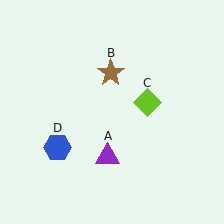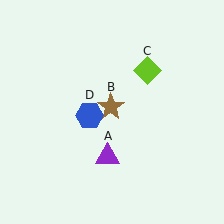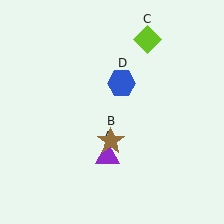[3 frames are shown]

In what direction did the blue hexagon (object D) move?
The blue hexagon (object D) moved up and to the right.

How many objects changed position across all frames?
3 objects changed position: brown star (object B), lime diamond (object C), blue hexagon (object D).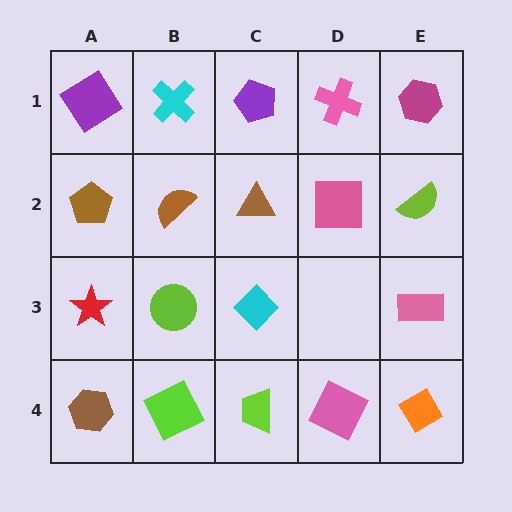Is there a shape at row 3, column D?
No, that cell is empty.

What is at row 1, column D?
A pink cross.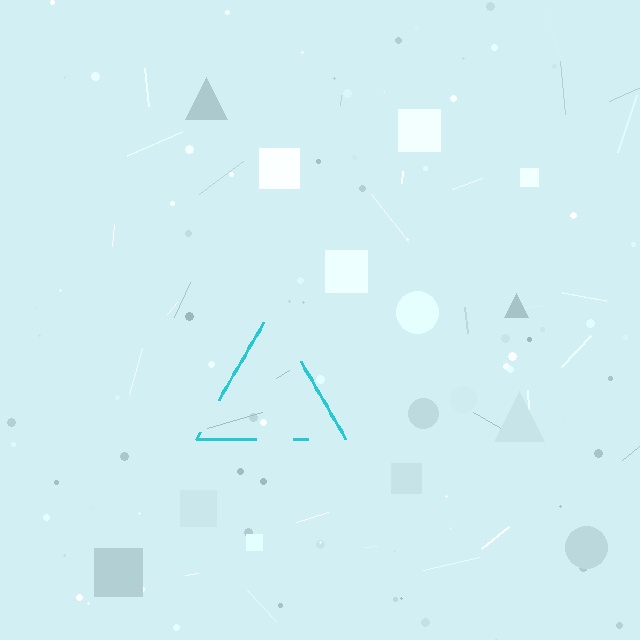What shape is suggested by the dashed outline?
The dashed outline suggests a triangle.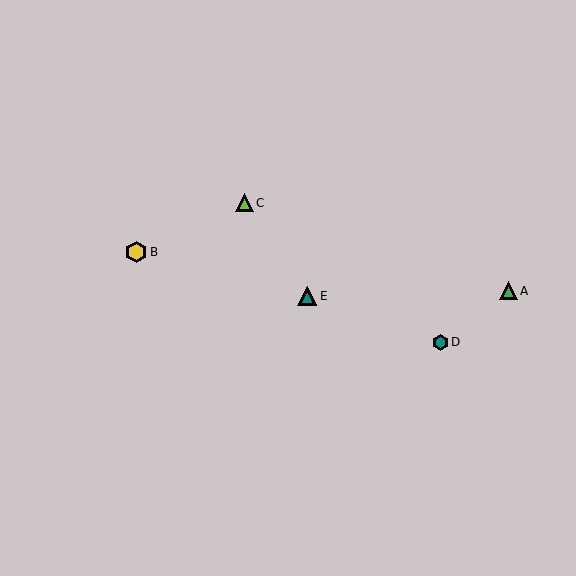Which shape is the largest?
The yellow hexagon (labeled B) is the largest.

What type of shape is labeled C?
Shape C is a lime triangle.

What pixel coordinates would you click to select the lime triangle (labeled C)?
Click at (244, 203) to select the lime triangle C.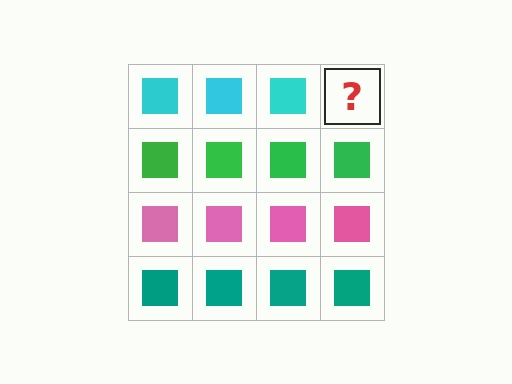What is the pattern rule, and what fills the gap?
The rule is that each row has a consistent color. The gap should be filled with a cyan square.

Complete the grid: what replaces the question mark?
The question mark should be replaced with a cyan square.